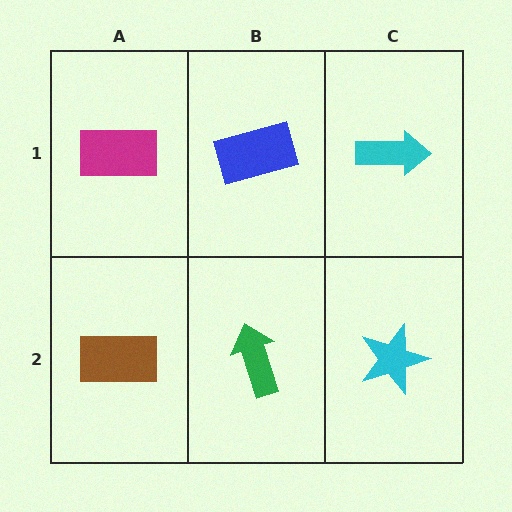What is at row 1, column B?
A blue rectangle.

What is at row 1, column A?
A magenta rectangle.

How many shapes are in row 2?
3 shapes.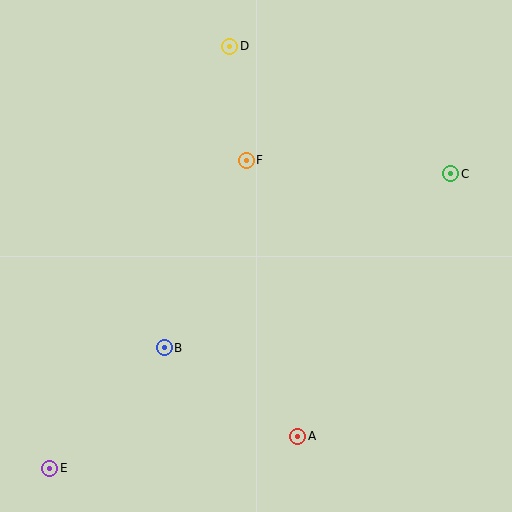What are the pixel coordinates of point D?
Point D is at (230, 46).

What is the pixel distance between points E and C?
The distance between E and C is 498 pixels.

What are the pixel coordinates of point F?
Point F is at (246, 160).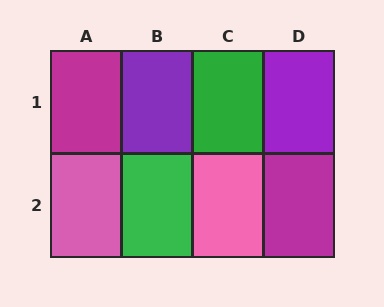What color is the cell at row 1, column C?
Green.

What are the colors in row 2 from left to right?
Pink, green, pink, magenta.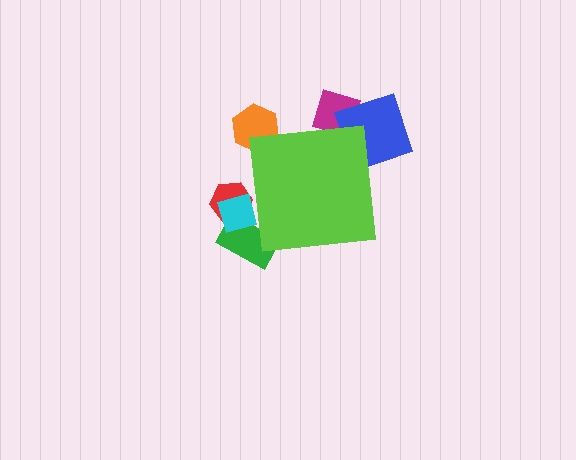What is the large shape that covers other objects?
A lime square.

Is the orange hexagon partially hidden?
Yes, the orange hexagon is partially hidden behind the lime square.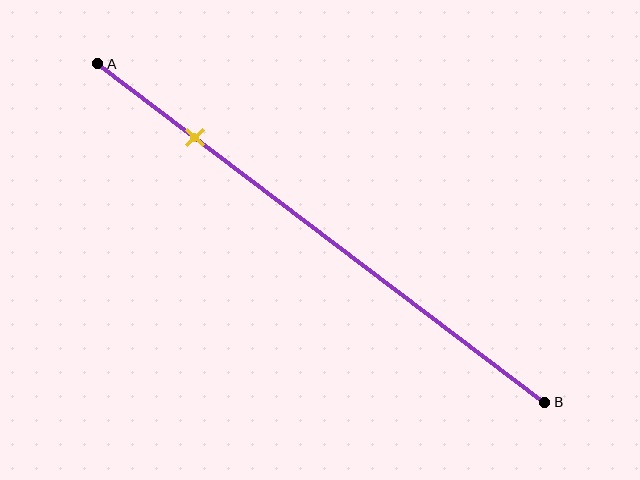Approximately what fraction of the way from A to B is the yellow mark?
The yellow mark is approximately 20% of the way from A to B.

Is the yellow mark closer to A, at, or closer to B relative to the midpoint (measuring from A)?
The yellow mark is closer to point A than the midpoint of segment AB.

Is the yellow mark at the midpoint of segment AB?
No, the mark is at about 20% from A, not at the 50% midpoint.